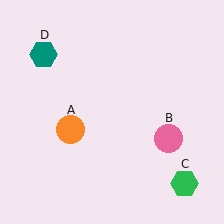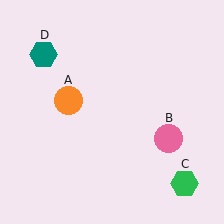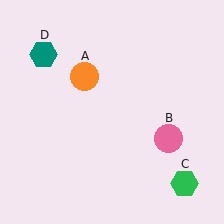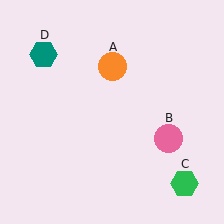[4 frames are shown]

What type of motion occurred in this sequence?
The orange circle (object A) rotated clockwise around the center of the scene.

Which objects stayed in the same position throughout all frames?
Pink circle (object B) and green hexagon (object C) and teal hexagon (object D) remained stationary.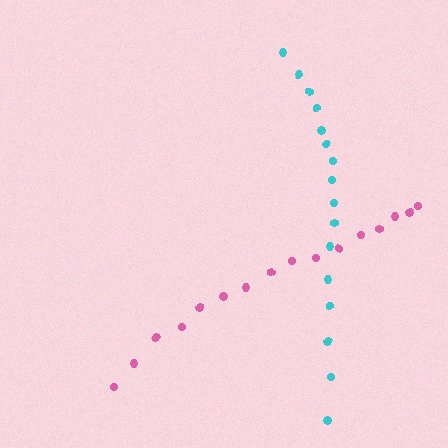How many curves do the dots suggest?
There are 2 distinct paths.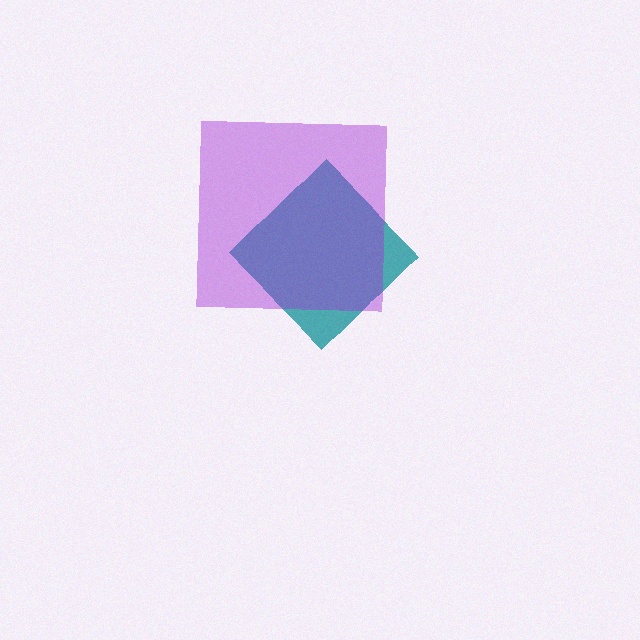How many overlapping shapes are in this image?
There are 2 overlapping shapes in the image.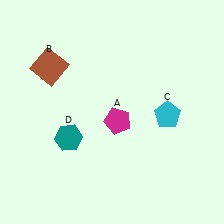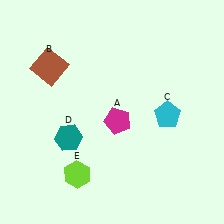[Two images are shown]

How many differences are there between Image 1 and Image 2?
There is 1 difference between the two images.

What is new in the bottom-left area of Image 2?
A lime hexagon (E) was added in the bottom-left area of Image 2.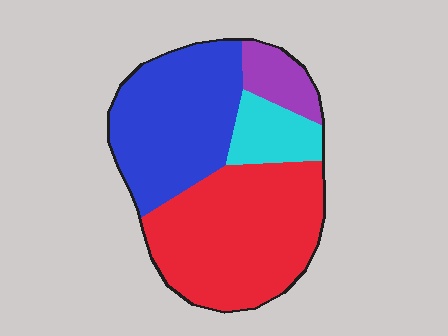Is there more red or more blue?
Red.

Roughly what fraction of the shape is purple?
Purple takes up less than a quarter of the shape.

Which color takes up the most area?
Red, at roughly 45%.